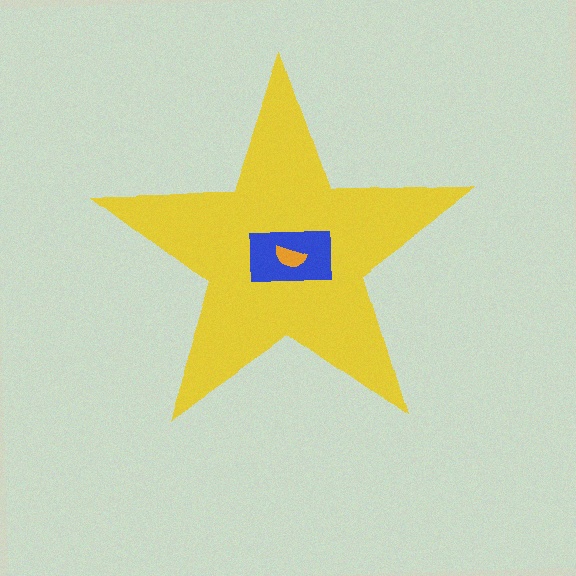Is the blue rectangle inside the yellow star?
Yes.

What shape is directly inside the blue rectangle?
The orange semicircle.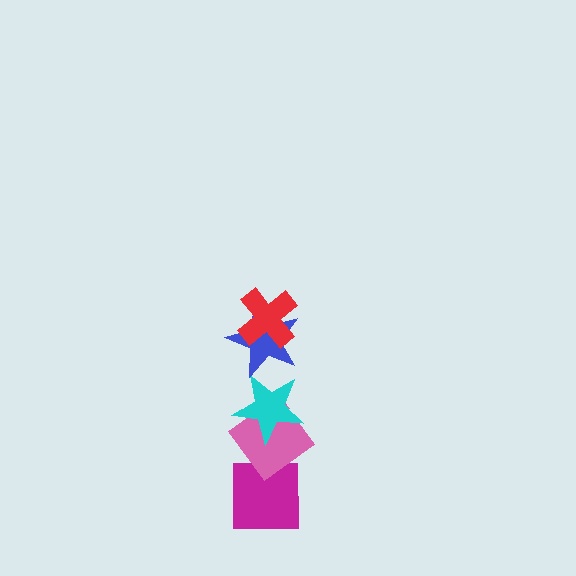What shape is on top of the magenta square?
The pink diamond is on top of the magenta square.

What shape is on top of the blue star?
The red cross is on top of the blue star.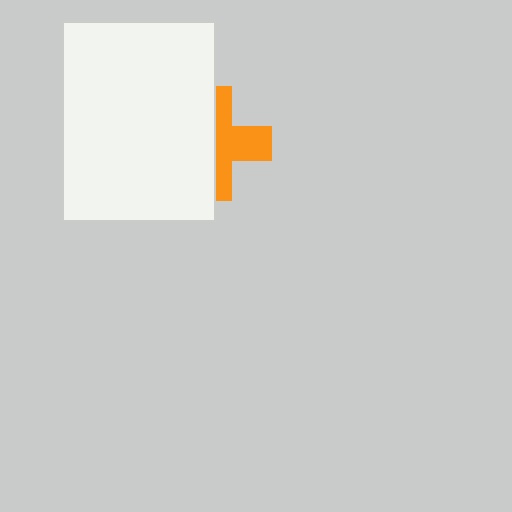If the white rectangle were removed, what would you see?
You would see the complete orange cross.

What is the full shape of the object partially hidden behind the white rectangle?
The partially hidden object is an orange cross.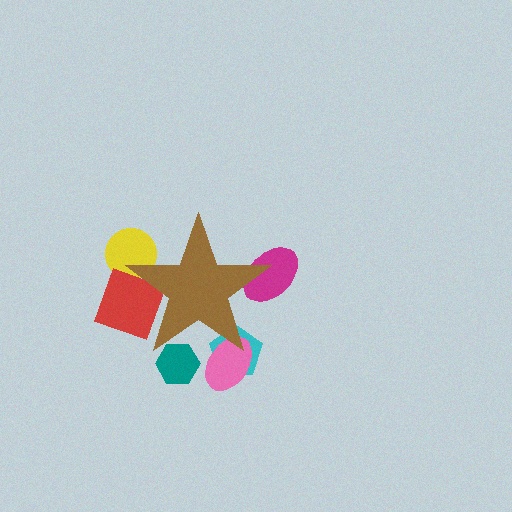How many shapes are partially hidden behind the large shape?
6 shapes are partially hidden.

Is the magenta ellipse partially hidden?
Yes, the magenta ellipse is partially hidden behind the brown star.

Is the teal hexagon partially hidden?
Yes, the teal hexagon is partially hidden behind the brown star.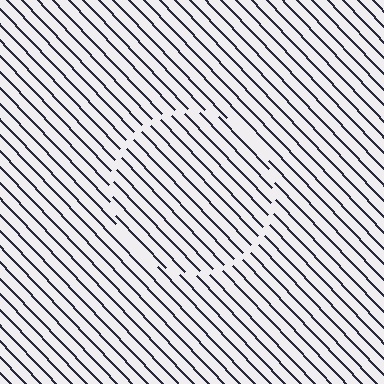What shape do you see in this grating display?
An illusory circle. The interior of the shape contains the same grating, shifted by half a period — the contour is defined by the phase discontinuity where line-ends from the inner and outer gratings abut.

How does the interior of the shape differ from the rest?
The interior of the shape contains the same grating, shifted by half a period — the contour is defined by the phase discontinuity where line-ends from the inner and outer gratings abut.